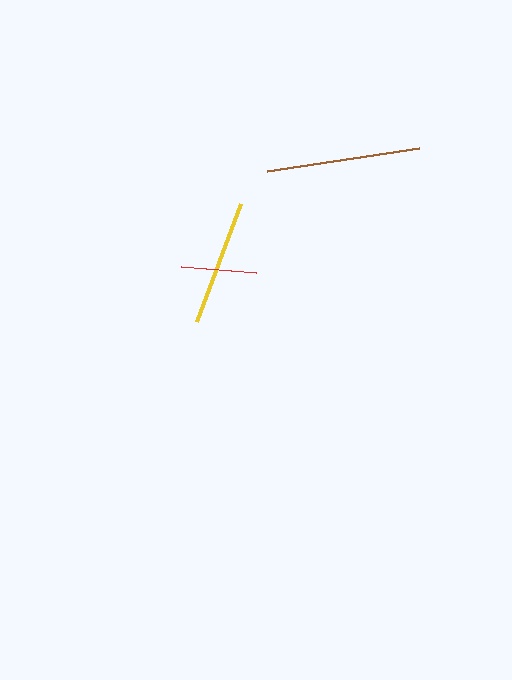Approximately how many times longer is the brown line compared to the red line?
The brown line is approximately 2.0 times the length of the red line.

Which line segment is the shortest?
The red line is the shortest at approximately 75 pixels.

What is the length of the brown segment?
The brown segment is approximately 154 pixels long.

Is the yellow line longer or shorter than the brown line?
The brown line is longer than the yellow line.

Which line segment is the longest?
The brown line is the longest at approximately 154 pixels.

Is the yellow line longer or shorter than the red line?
The yellow line is longer than the red line.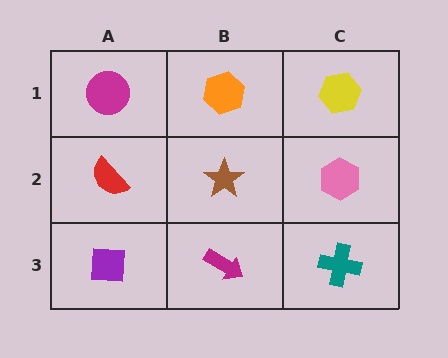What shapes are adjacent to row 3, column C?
A pink hexagon (row 2, column C), a magenta arrow (row 3, column B).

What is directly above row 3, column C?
A pink hexagon.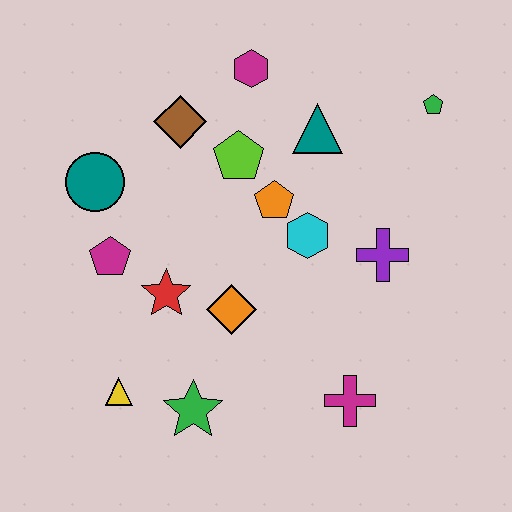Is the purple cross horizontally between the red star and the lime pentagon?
No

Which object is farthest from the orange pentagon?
The yellow triangle is farthest from the orange pentagon.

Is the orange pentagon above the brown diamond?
No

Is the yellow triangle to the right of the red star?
No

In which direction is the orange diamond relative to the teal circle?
The orange diamond is to the right of the teal circle.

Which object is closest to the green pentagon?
The teal triangle is closest to the green pentagon.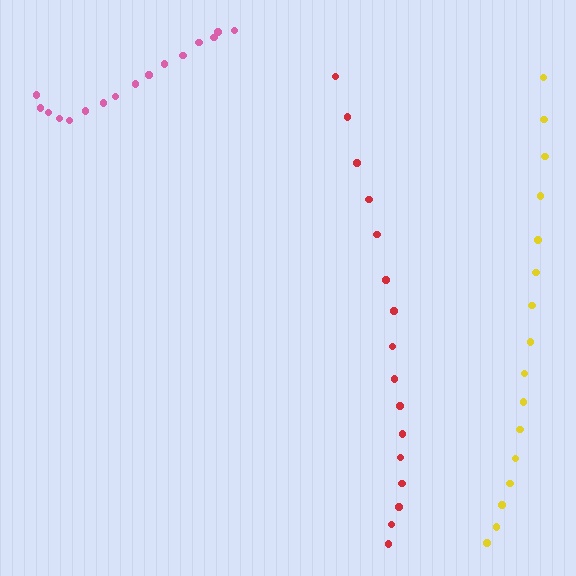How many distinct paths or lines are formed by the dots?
There are 3 distinct paths.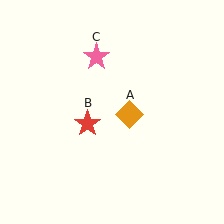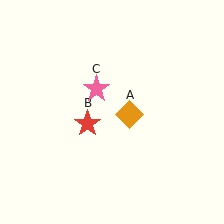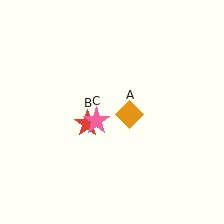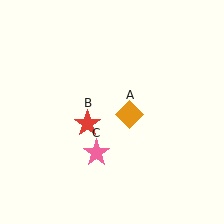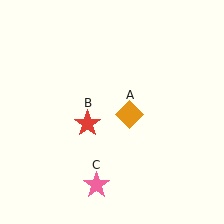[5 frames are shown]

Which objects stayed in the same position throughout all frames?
Orange diamond (object A) and red star (object B) remained stationary.